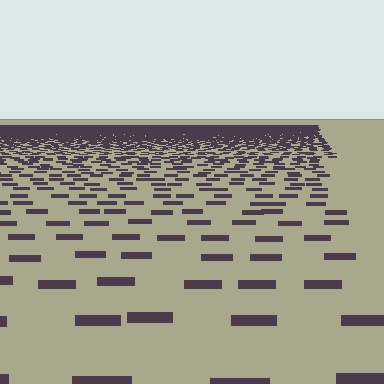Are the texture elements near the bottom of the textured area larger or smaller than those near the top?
Larger. Near the bottom, elements are closer to the viewer and appear at a bigger on-screen size.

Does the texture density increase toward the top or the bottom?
Density increases toward the top.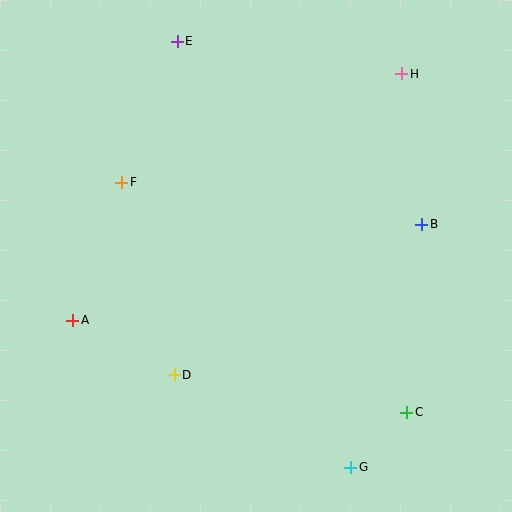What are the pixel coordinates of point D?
Point D is at (174, 375).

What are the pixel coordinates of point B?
Point B is at (422, 224).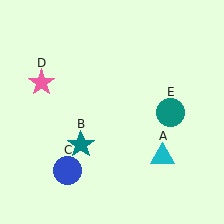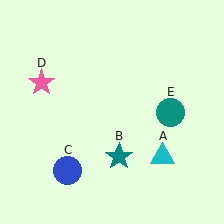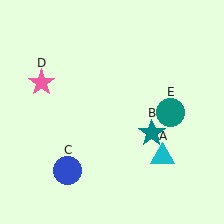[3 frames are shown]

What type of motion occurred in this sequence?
The teal star (object B) rotated counterclockwise around the center of the scene.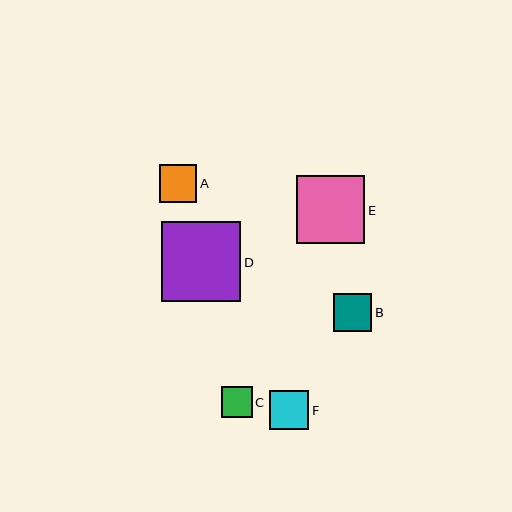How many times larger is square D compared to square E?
Square D is approximately 1.2 times the size of square E.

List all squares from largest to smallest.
From largest to smallest: D, E, F, B, A, C.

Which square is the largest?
Square D is the largest with a size of approximately 80 pixels.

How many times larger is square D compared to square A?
Square D is approximately 2.1 times the size of square A.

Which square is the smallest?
Square C is the smallest with a size of approximately 31 pixels.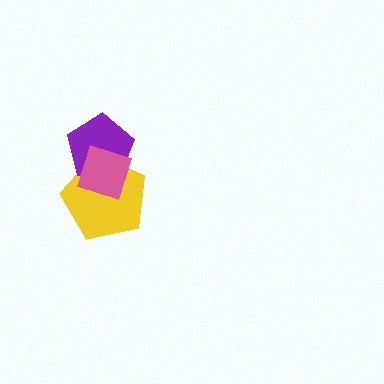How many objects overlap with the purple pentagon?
2 objects overlap with the purple pentagon.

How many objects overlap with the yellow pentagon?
2 objects overlap with the yellow pentagon.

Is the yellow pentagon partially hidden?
Yes, it is partially covered by another shape.